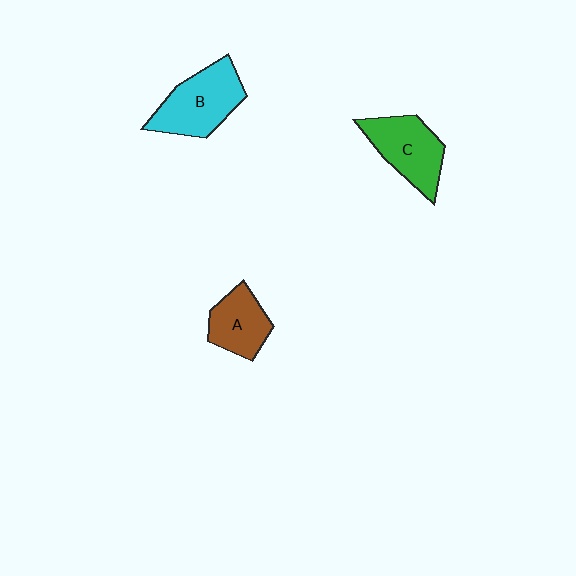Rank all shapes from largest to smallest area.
From largest to smallest: B (cyan), C (green), A (brown).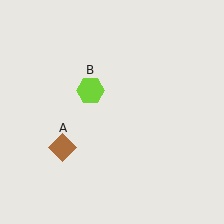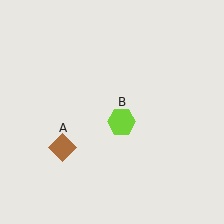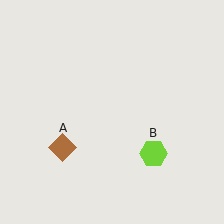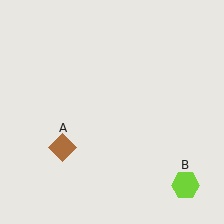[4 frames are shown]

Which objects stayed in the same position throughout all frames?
Brown diamond (object A) remained stationary.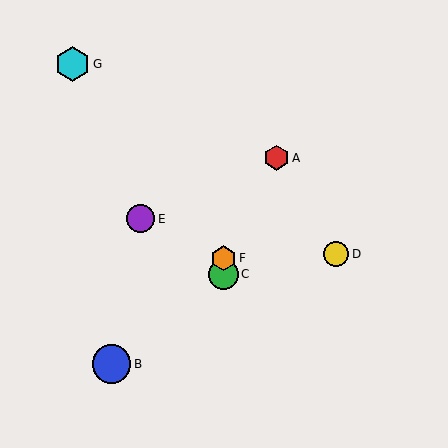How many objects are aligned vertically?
2 objects (C, F) are aligned vertically.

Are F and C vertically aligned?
Yes, both are at x≈223.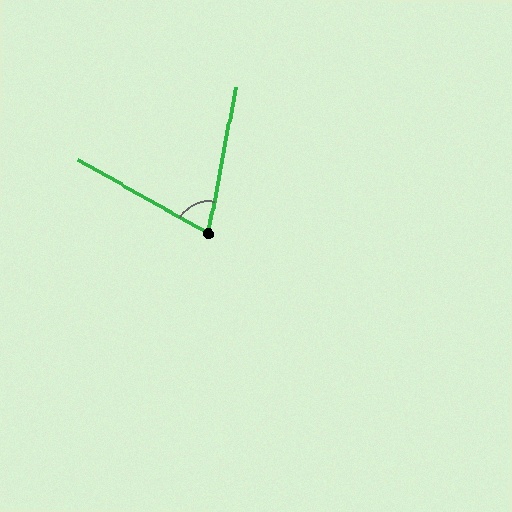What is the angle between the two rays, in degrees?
Approximately 71 degrees.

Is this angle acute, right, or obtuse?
It is acute.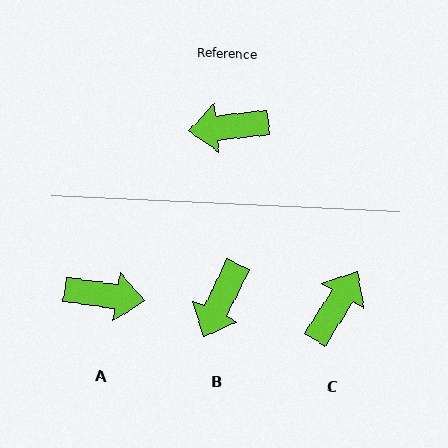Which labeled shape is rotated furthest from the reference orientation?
A, about 165 degrees away.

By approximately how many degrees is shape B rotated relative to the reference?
Approximately 58 degrees counter-clockwise.